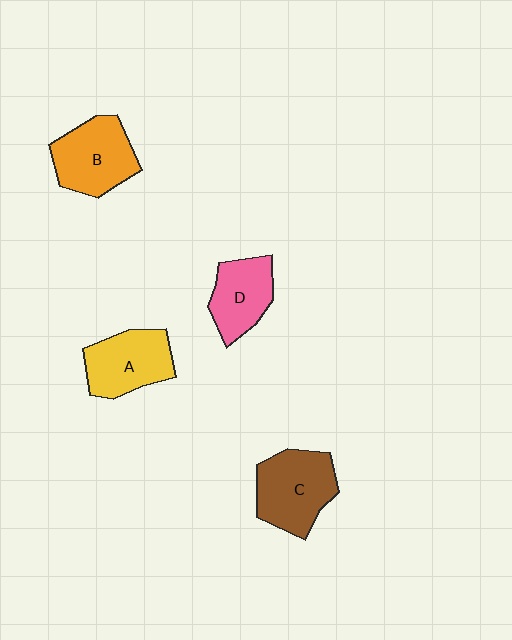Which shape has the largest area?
Shape C (brown).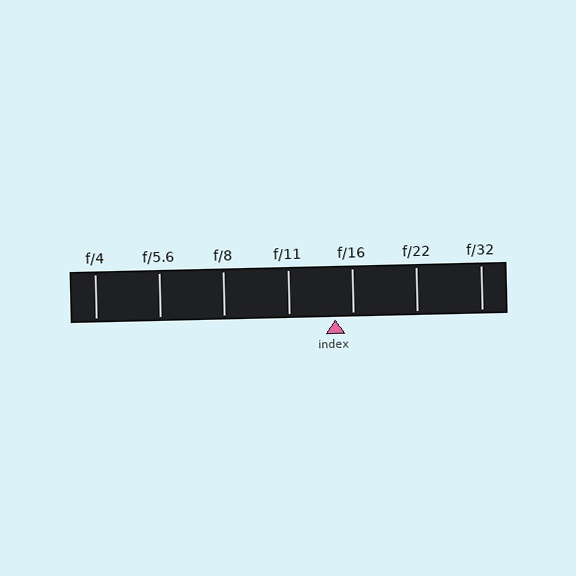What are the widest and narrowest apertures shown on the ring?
The widest aperture shown is f/4 and the narrowest is f/32.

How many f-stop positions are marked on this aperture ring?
There are 7 f-stop positions marked.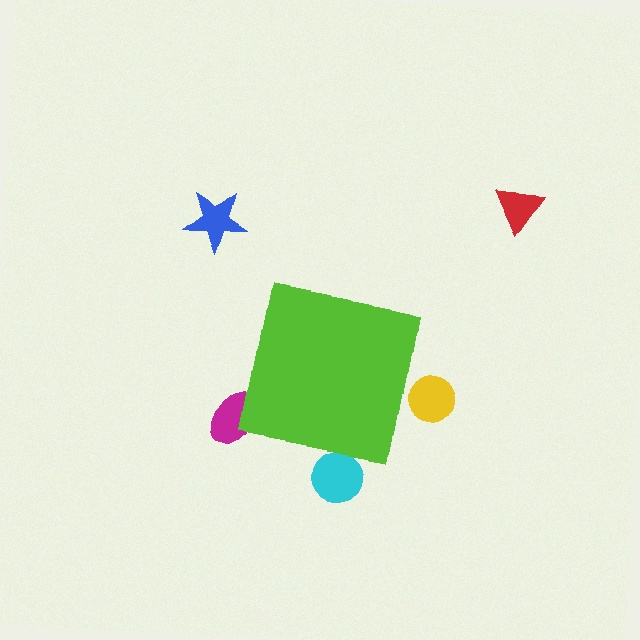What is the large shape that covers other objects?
A lime square.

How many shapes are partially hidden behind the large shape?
3 shapes are partially hidden.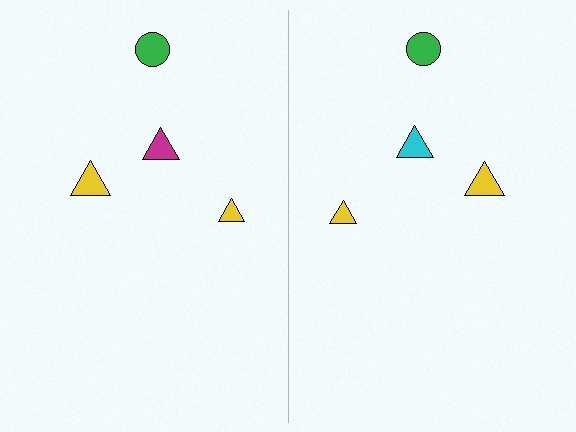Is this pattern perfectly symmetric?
No, the pattern is not perfectly symmetric. The cyan triangle on the right side breaks the symmetry — its mirror counterpart is magenta.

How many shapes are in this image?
There are 8 shapes in this image.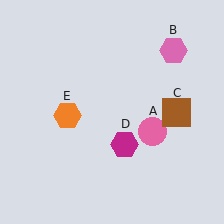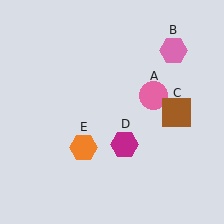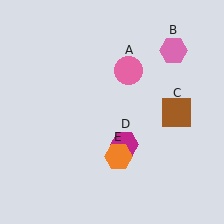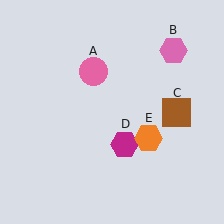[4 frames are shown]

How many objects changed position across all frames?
2 objects changed position: pink circle (object A), orange hexagon (object E).